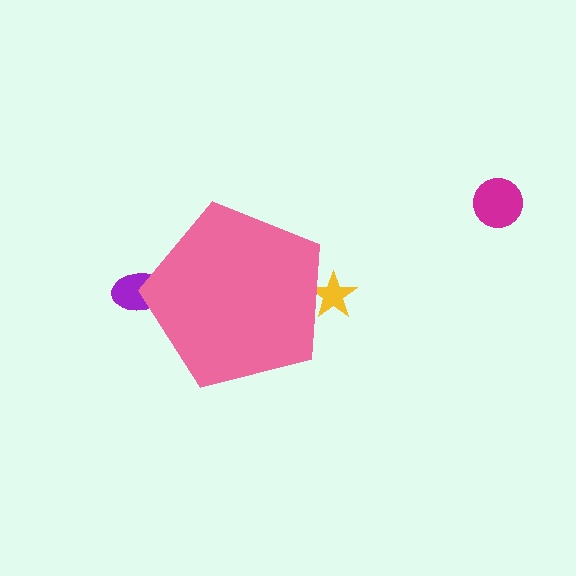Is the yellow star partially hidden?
Yes, the yellow star is partially hidden behind the pink pentagon.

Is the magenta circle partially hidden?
No, the magenta circle is fully visible.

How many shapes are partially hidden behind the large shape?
2 shapes are partially hidden.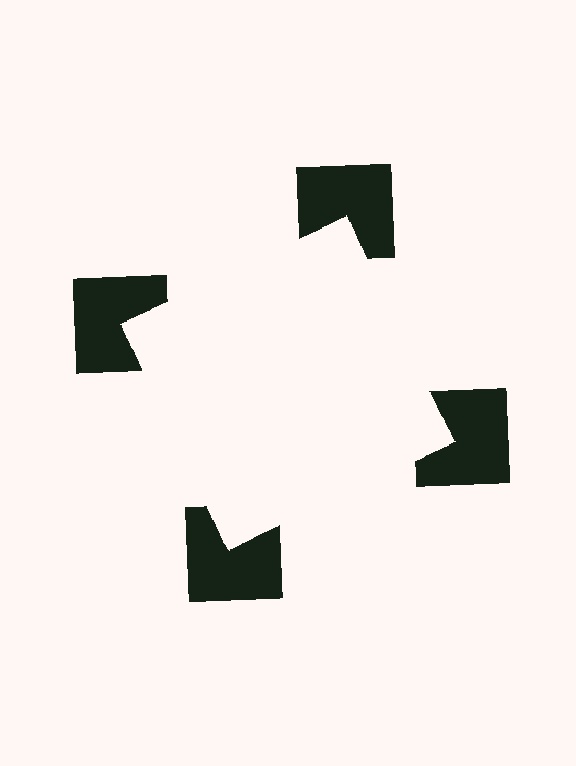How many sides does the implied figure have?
4 sides.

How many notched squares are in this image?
There are 4 — one at each vertex of the illusory square.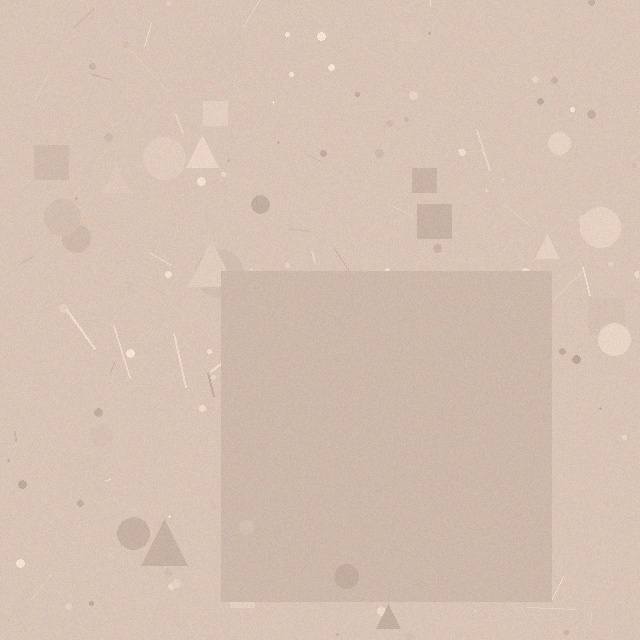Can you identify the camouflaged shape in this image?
The camouflaged shape is a square.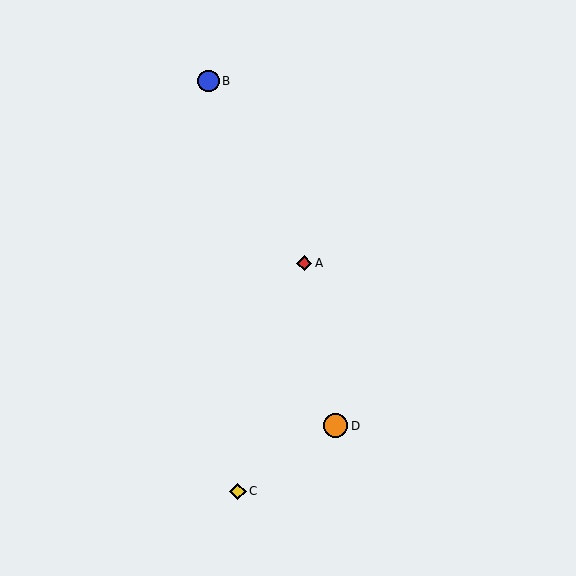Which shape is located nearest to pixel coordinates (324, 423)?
The orange circle (labeled D) at (336, 426) is nearest to that location.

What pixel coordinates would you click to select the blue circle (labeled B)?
Click at (208, 81) to select the blue circle B.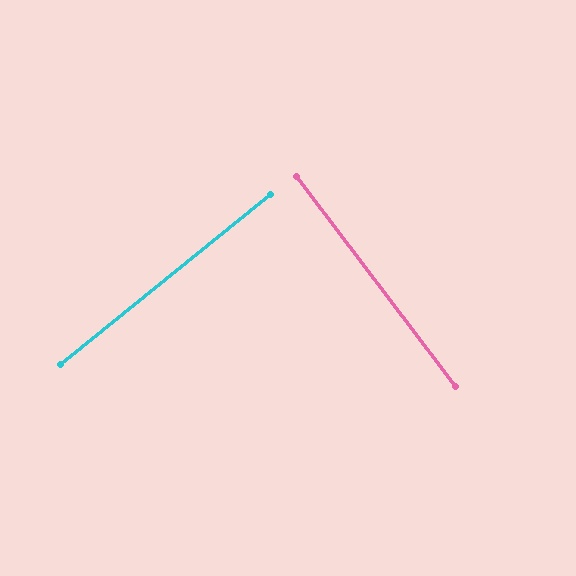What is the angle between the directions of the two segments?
Approximately 88 degrees.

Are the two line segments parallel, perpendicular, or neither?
Perpendicular — they meet at approximately 88°.